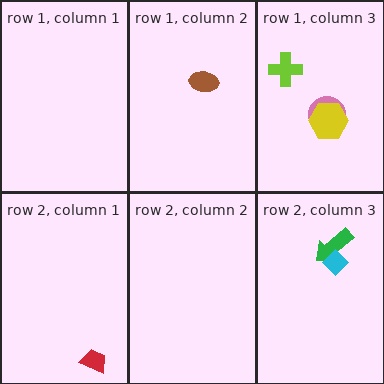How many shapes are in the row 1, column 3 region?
3.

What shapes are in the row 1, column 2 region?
The brown ellipse.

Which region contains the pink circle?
The row 1, column 3 region.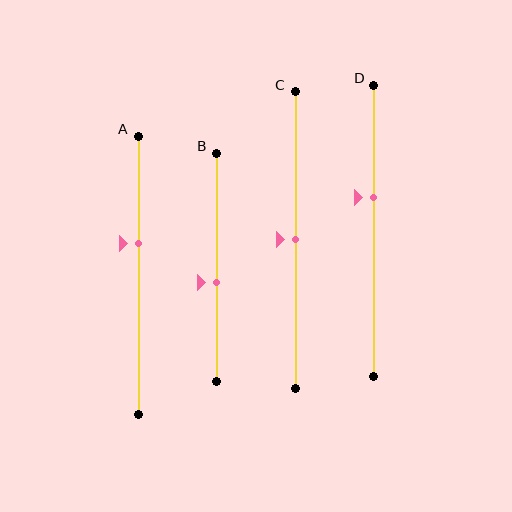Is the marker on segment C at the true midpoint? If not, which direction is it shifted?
Yes, the marker on segment C is at the true midpoint.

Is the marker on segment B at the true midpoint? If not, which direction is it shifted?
No, the marker on segment B is shifted downward by about 7% of the segment length.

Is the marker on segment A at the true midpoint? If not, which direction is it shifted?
No, the marker on segment A is shifted upward by about 12% of the segment length.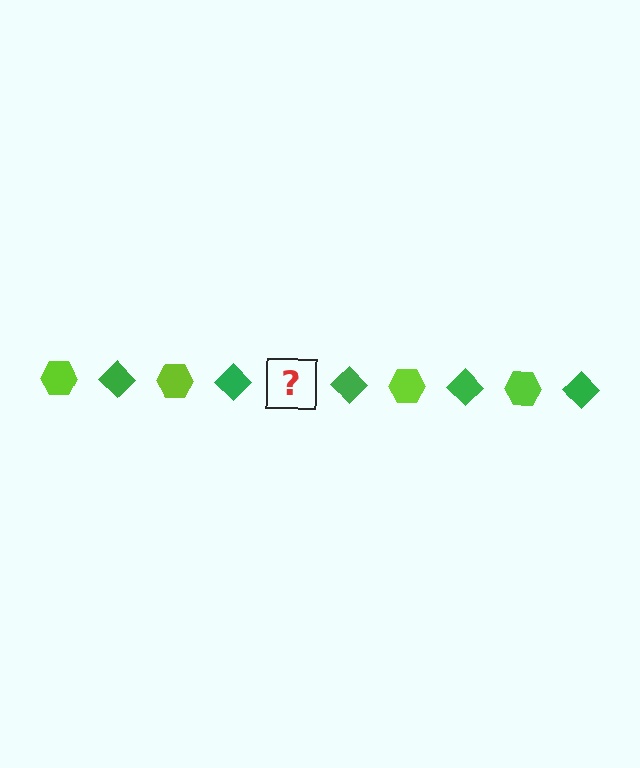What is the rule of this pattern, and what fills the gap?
The rule is that the pattern alternates between lime hexagon and green diamond. The gap should be filled with a lime hexagon.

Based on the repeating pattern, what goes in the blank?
The blank should be a lime hexagon.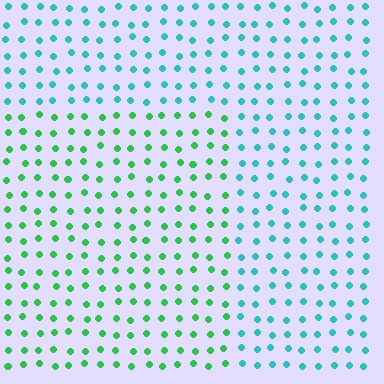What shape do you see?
I see a rectangle.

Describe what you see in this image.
The image is filled with small cyan elements in a uniform arrangement. A rectangle-shaped region is visible where the elements are tinted to a slightly different hue, forming a subtle color boundary.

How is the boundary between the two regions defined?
The boundary is defined purely by a slight shift in hue (about 50 degrees). Spacing, size, and orientation are identical on both sides.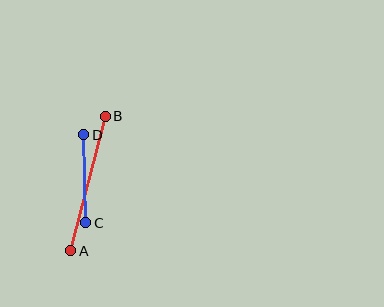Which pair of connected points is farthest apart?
Points A and B are farthest apart.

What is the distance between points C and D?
The distance is approximately 88 pixels.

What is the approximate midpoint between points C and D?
The midpoint is at approximately (85, 179) pixels.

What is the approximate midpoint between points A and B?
The midpoint is at approximately (88, 184) pixels.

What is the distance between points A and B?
The distance is approximately 139 pixels.